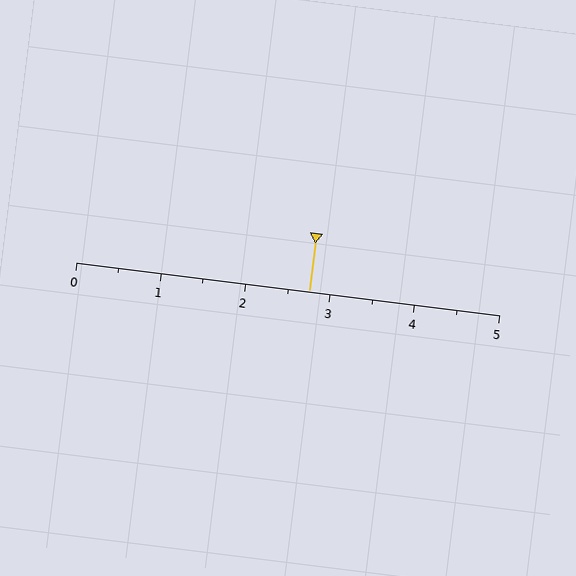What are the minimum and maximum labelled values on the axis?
The axis runs from 0 to 5.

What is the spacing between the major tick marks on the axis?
The major ticks are spaced 1 apart.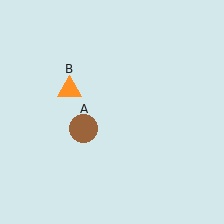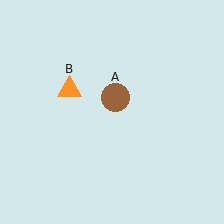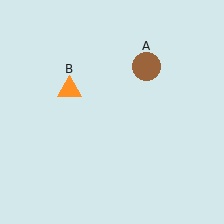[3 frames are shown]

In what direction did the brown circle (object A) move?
The brown circle (object A) moved up and to the right.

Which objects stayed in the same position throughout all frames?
Orange triangle (object B) remained stationary.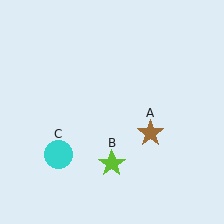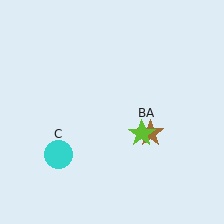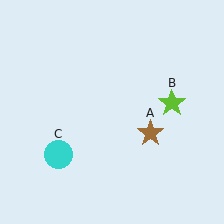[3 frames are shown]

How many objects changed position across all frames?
1 object changed position: lime star (object B).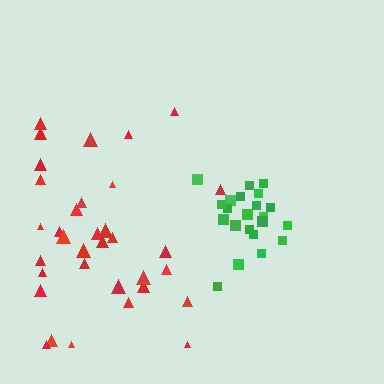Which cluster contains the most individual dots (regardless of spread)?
Red (35).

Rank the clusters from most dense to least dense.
green, red.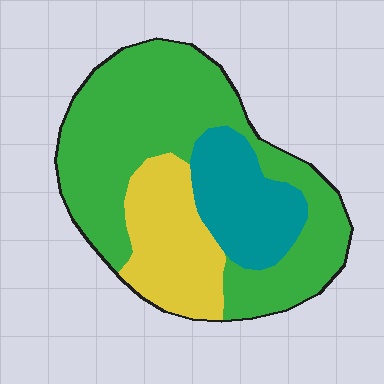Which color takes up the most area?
Green, at roughly 60%.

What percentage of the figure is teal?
Teal takes up between a sixth and a third of the figure.